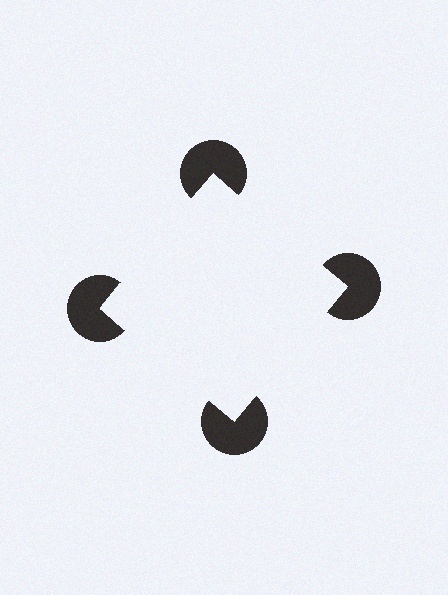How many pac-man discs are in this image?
There are 4 — one at each vertex of the illusory square.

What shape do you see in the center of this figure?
An illusory square — its edges are inferred from the aligned wedge cuts in the pac-man discs, not physically drawn.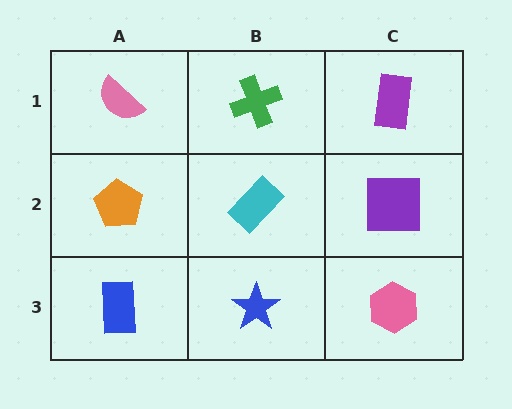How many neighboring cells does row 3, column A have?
2.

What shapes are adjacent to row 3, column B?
A cyan rectangle (row 2, column B), a blue rectangle (row 3, column A), a pink hexagon (row 3, column C).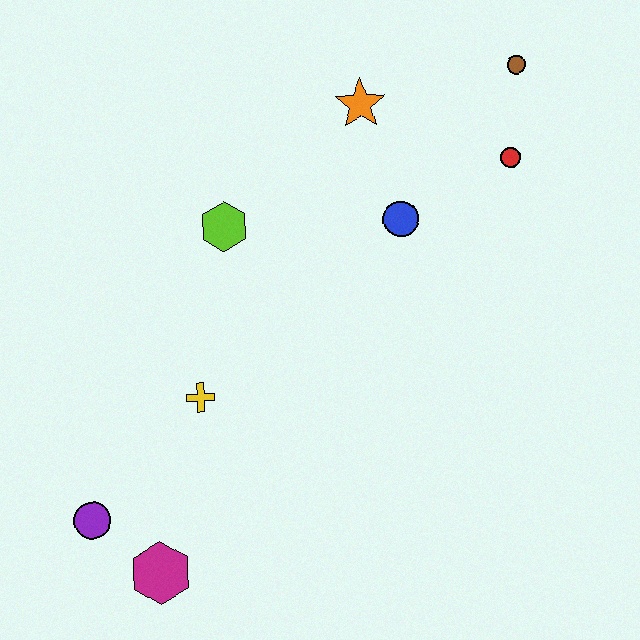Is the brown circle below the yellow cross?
No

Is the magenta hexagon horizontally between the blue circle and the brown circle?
No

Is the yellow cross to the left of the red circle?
Yes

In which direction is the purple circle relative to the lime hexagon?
The purple circle is below the lime hexagon.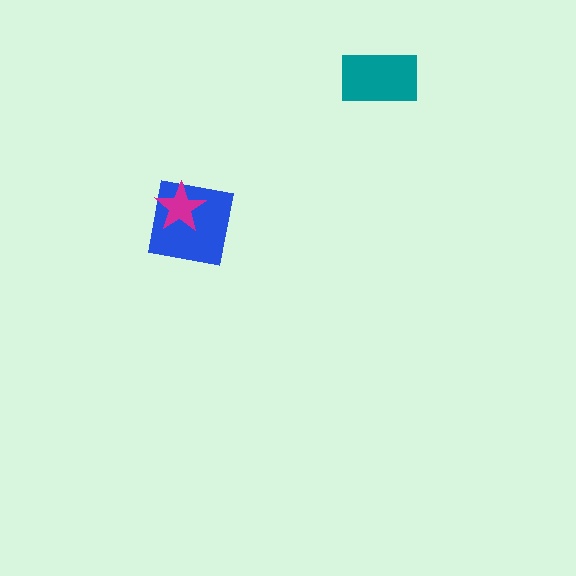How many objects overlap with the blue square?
1 object overlaps with the blue square.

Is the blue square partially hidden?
Yes, it is partially covered by another shape.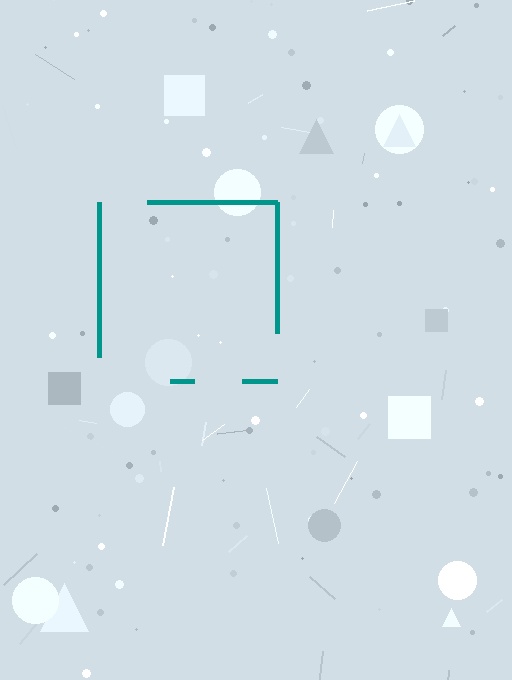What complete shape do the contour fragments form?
The contour fragments form a square.